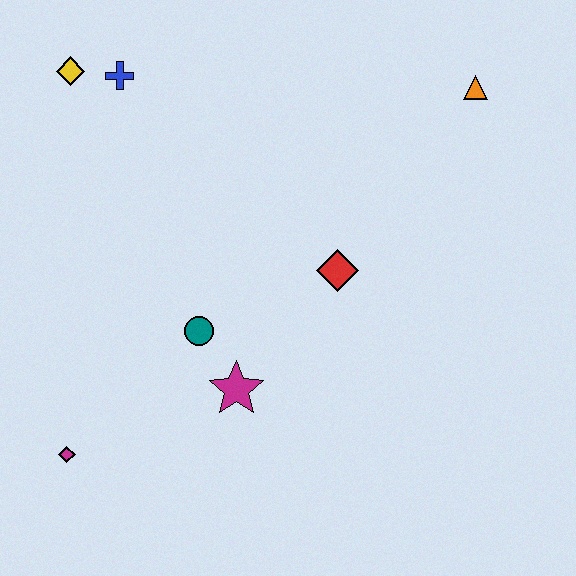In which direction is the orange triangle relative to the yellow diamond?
The orange triangle is to the right of the yellow diamond.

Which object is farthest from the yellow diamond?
The orange triangle is farthest from the yellow diamond.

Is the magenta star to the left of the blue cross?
No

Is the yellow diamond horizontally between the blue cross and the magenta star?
No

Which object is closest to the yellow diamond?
The blue cross is closest to the yellow diamond.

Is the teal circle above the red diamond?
No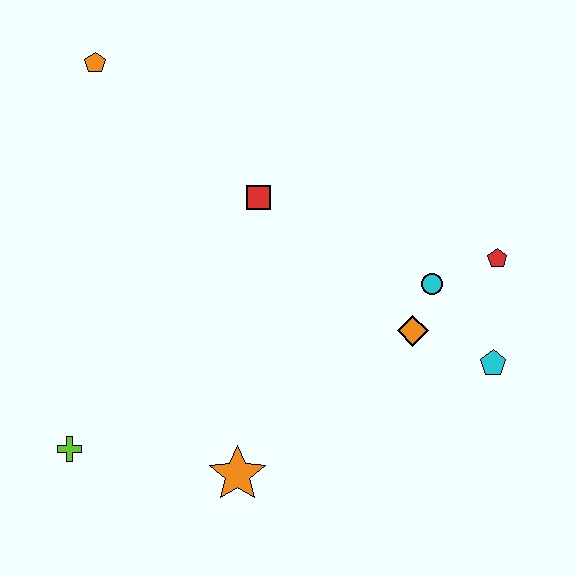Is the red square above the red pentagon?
Yes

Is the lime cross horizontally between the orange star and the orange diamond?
No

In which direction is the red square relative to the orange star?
The red square is above the orange star.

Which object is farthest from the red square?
The lime cross is farthest from the red square.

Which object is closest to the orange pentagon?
The red square is closest to the orange pentagon.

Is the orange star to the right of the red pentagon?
No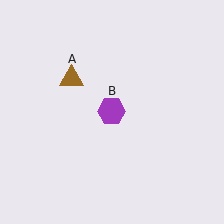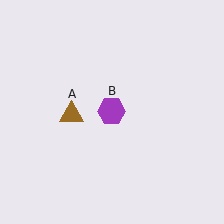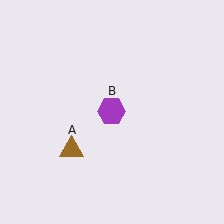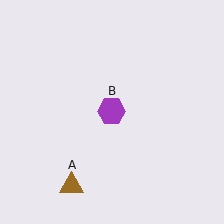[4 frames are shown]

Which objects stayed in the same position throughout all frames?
Purple hexagon (object B) remained stationary.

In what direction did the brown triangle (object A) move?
The brown triangle (object A) moved down.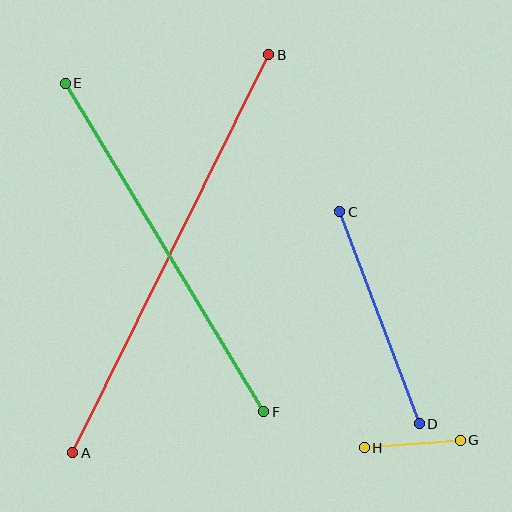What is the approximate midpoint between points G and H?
The midpoint is at approximately (412, 444) pixels.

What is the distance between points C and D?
The distance is approximately 226 pixels.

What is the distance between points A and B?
The distance is approximately 444 pixels.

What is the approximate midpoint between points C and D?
The midpoint is at approximately (379, 318) pixels.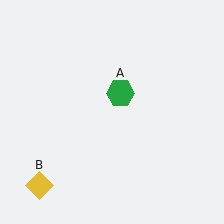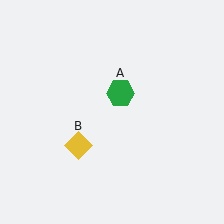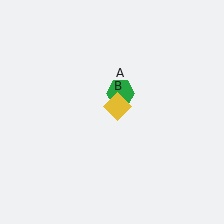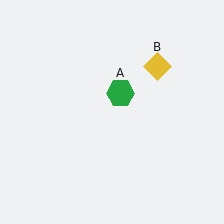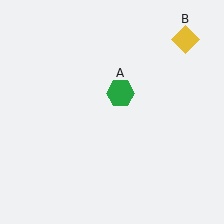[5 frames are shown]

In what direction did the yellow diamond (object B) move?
The yellow diamond (object B) moved up and to the right.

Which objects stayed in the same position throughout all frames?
Green hexagon (object A) remained stationary.